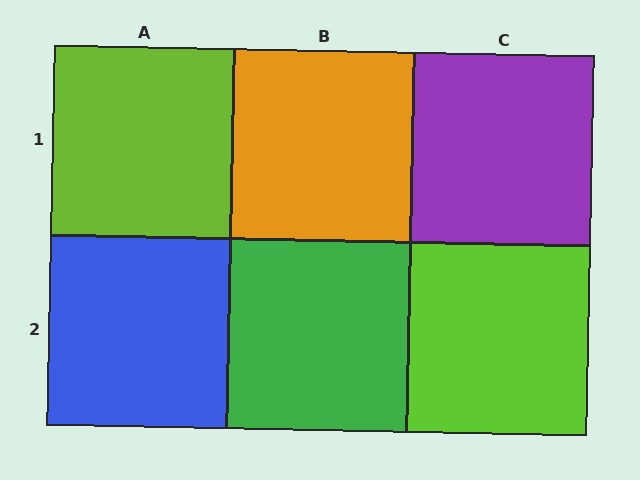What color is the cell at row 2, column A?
Blue.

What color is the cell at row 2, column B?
Green.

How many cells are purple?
1 cell is purple.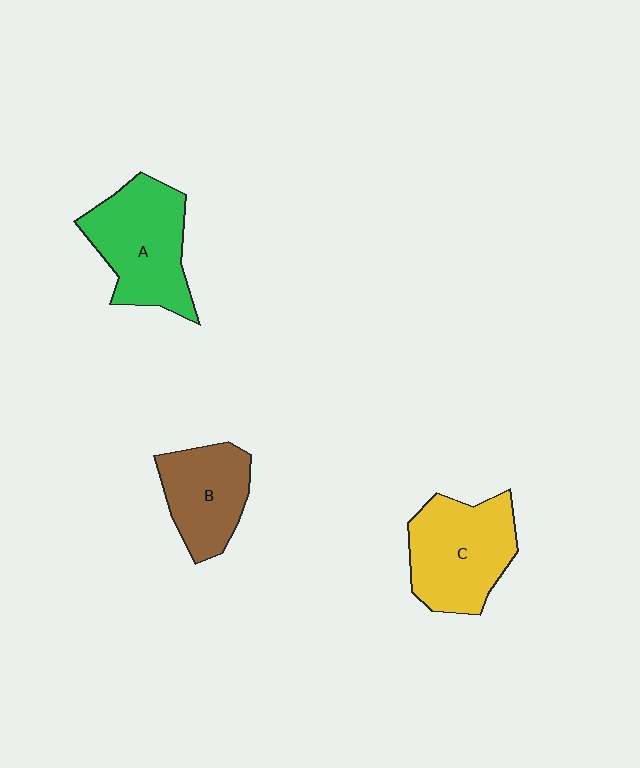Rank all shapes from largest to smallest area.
From largest to smallest: A (green), C (yellow), B (brown).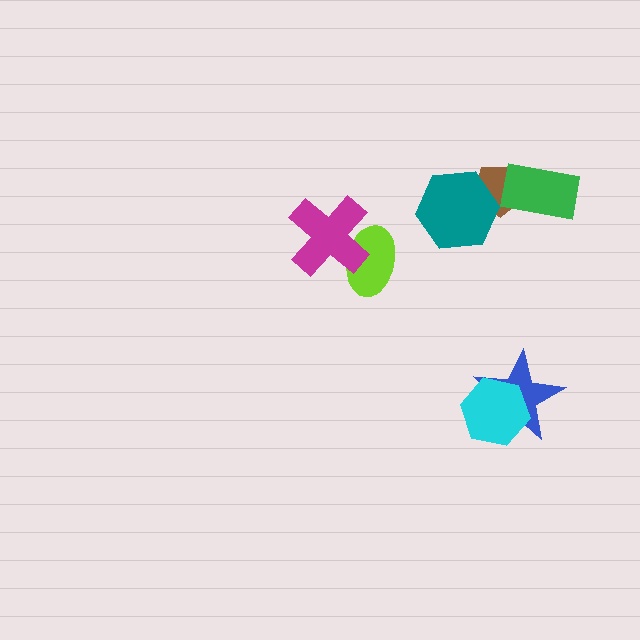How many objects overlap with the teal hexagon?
1 object overlaps with the teal hexagon.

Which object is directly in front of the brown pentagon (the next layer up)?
The green rectangle is directly in front of the brown pentagon.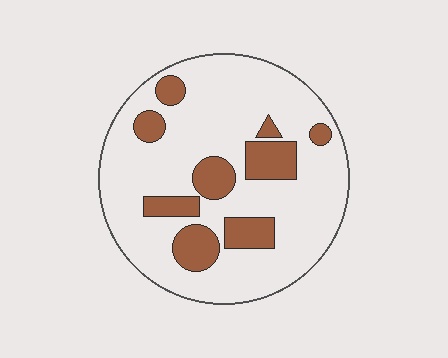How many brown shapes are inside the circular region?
9.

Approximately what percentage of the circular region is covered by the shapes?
Approximately 20%.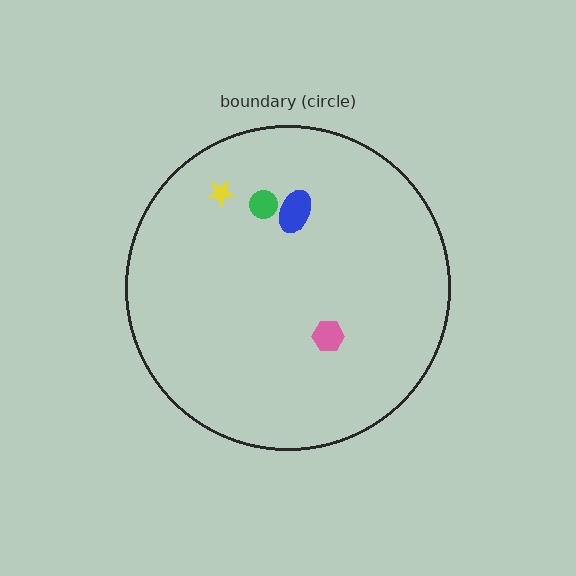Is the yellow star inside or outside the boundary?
Inside.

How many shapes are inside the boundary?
4 inside, 0 outside.